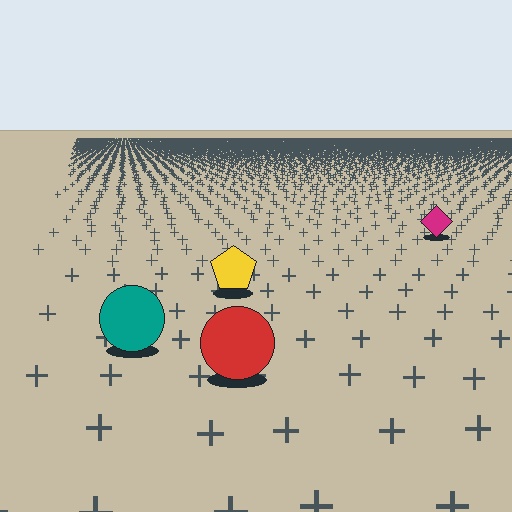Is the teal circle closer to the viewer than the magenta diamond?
Yes. The teal circle is closer — you can tell from the texture gradient: the ground texture is coarser near it.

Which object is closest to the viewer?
The red circle is closest. The texture marks near it are larger and more spread out.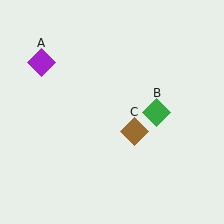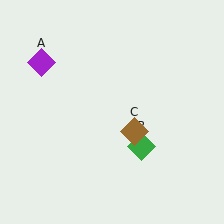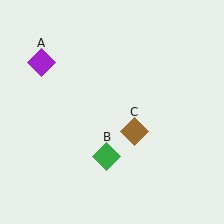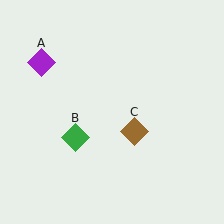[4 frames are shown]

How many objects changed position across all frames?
1 object changed position: green diamond (object B).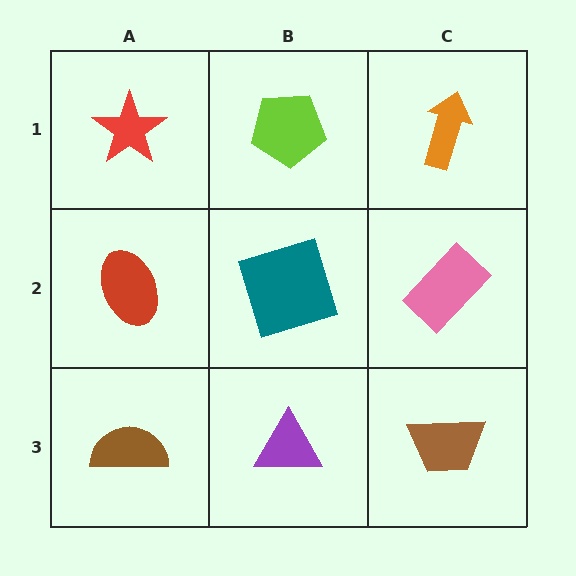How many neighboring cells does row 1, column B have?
3.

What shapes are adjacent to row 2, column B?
A lime pentagon (row 1, column B), a purple triangle (row 3, column B), a red ellipse (row 2, column A), a pink rectangle (row 2, column C).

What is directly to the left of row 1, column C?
A lime pentagon.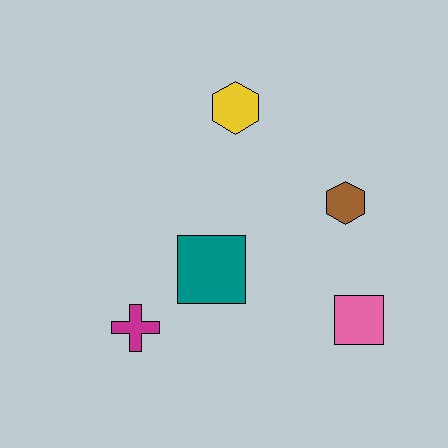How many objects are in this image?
There are 5 objects.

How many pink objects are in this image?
There is 1 pink object.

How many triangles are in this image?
There are no triangles.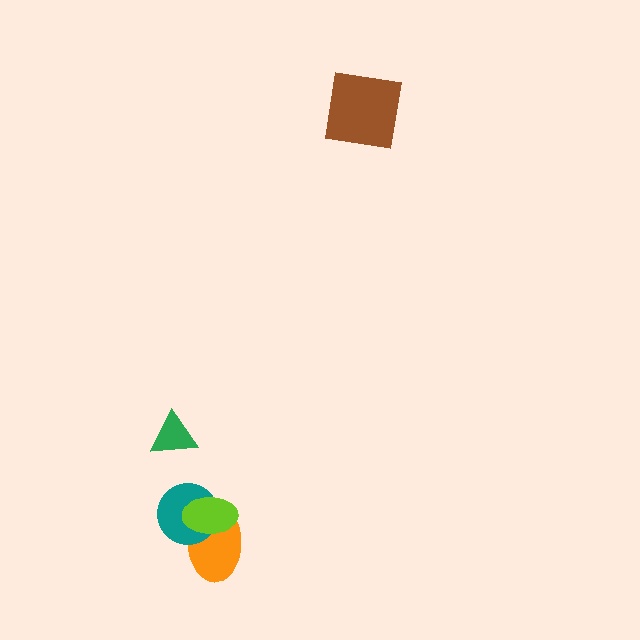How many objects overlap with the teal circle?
2 objects overlap with the teal circle.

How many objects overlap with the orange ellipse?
2 objects overlap with the orange ellipse.